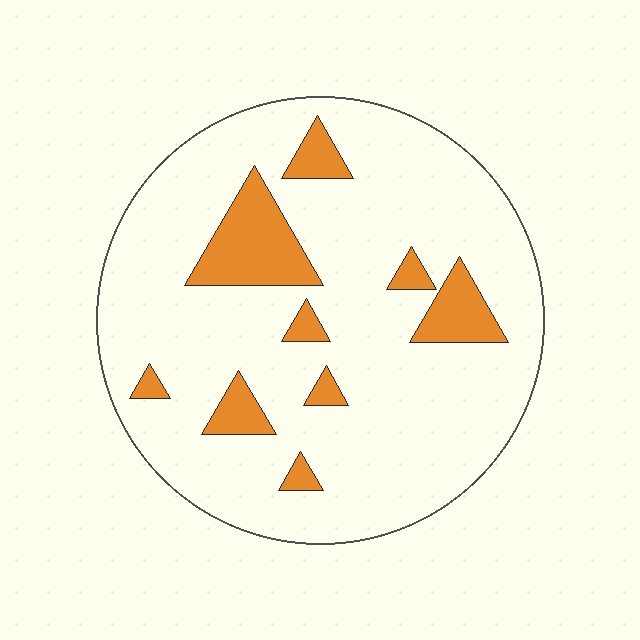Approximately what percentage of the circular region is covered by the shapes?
Approximately 15%.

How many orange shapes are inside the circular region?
9.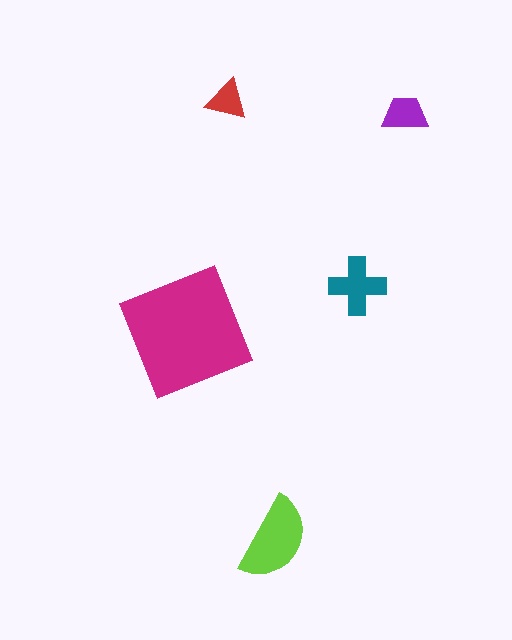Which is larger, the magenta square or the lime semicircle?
The magenta square.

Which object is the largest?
The magenta square.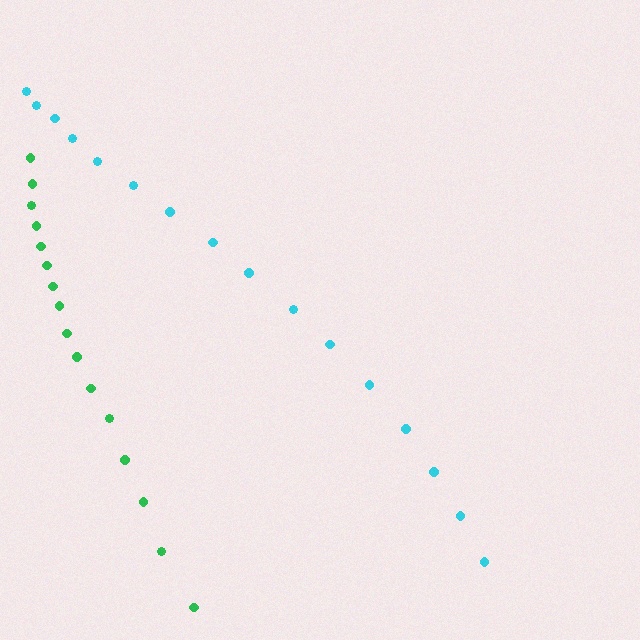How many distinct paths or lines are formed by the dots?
There are 2 distinct paths.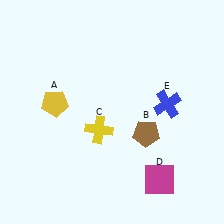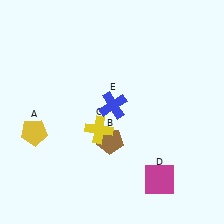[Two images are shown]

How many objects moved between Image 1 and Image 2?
3 objects moved between the two images.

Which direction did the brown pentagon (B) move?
The brown pentagon (B) moved left.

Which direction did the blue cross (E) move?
The blue cross (E) moved left.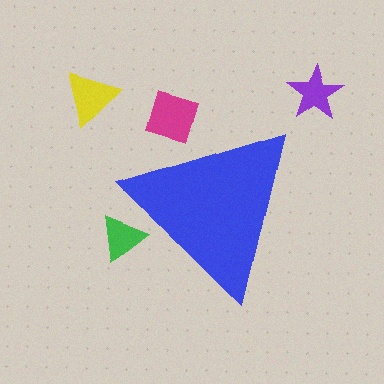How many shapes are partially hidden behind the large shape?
2 shapes are partially hidden.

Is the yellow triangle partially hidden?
No, the yellow triangle is fully visible.